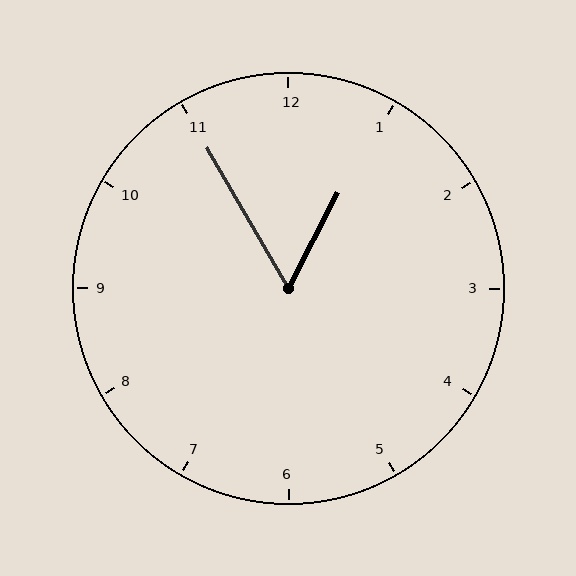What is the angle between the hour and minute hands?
Approximately 58 degrees.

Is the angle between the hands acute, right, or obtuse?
It is acute.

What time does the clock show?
12:55.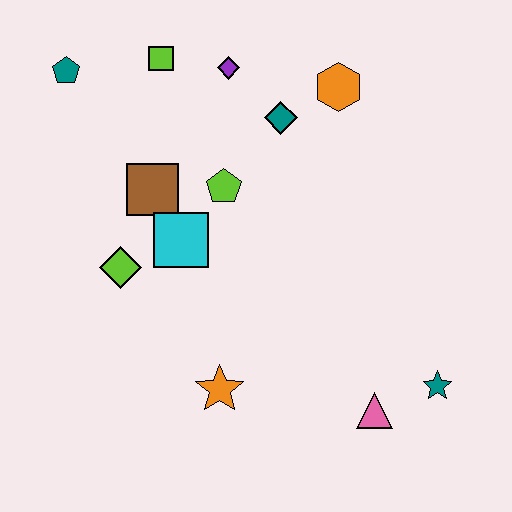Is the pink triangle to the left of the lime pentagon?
No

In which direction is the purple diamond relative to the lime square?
The purple diamond is to the right of the lime square.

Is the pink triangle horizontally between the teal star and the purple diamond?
Yes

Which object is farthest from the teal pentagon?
The teal star is farthest from the teal pentagon.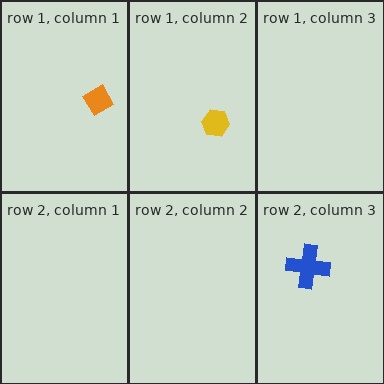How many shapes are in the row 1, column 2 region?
1.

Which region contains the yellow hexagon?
The row 1, column 2 region.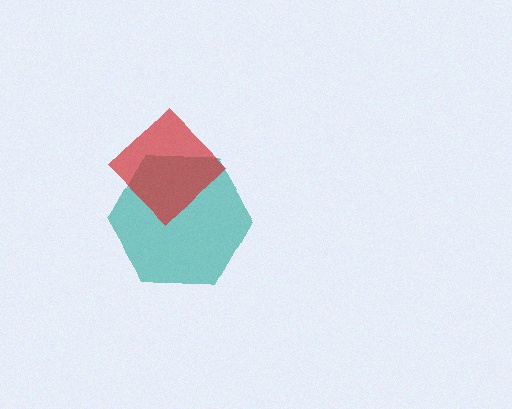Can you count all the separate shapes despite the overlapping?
Yes, there are 2 separate shapes.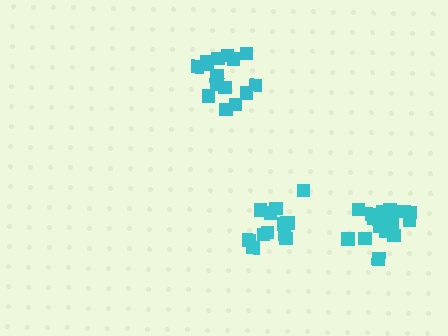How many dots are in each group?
Group 1: 15 dots, Group 2: 13 dots, Group 3: 16 dots (44 total).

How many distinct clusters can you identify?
There are 3 distinct clusters.